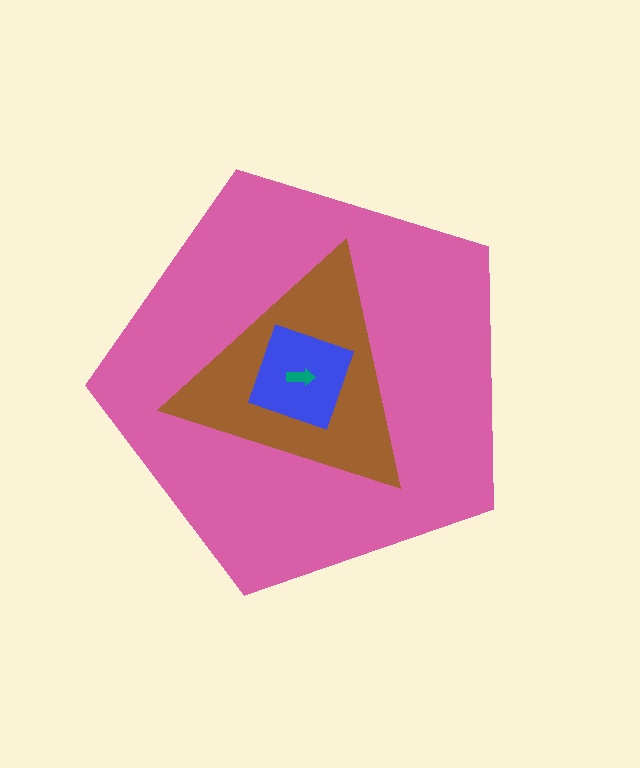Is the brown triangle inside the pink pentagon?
Yes.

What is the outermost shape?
The pink pentagon.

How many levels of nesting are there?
4.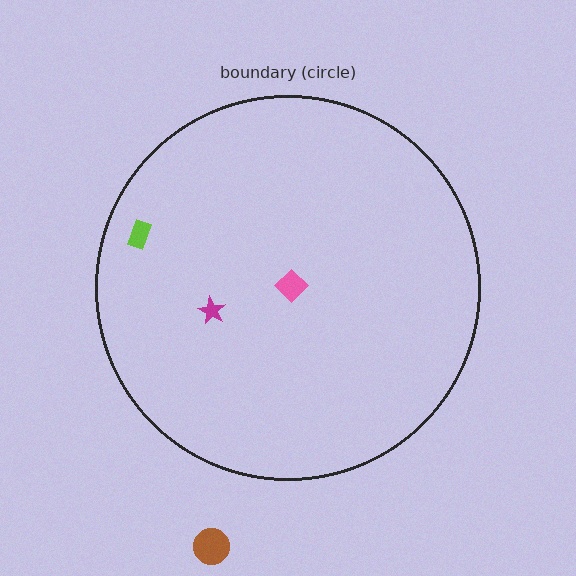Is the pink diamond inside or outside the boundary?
Inside.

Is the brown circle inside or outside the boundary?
Outside.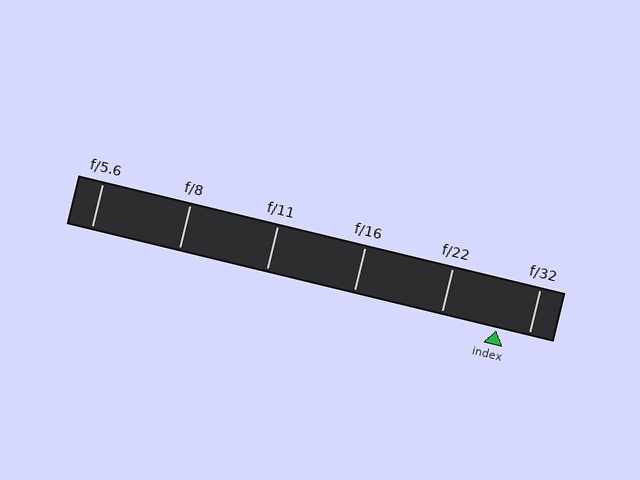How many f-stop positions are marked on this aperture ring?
There are 6 f-stop positions marked.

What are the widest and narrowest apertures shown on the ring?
The widest aperture shown is f/5.6 and the narrowest is f/32.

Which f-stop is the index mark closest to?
The index mark is closest to f/32.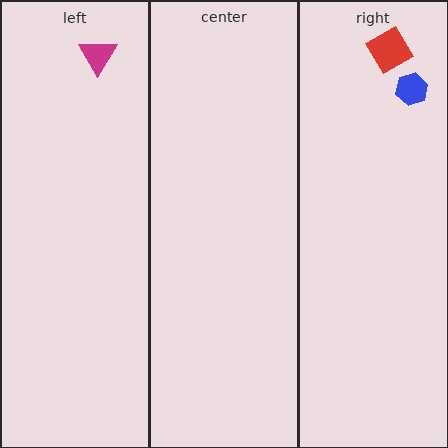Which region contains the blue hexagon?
The right region.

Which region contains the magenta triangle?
The left region.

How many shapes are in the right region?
2.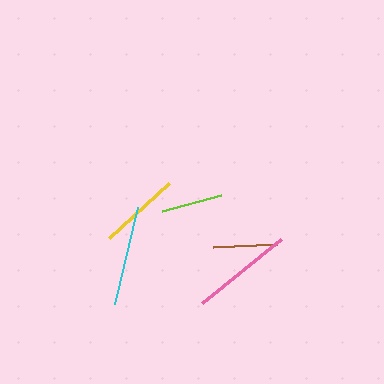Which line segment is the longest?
The pink line is the longest at approximately 102 pixels.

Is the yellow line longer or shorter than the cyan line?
The cyan line is longer than the yellow line.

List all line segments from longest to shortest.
From longest to shortest: pink, cyan, yellow, brown, lime.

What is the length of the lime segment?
The lime segment is approximately 62 pixels long.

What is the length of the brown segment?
The brown segment is approximately 65 pixels long.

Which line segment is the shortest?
The lime line is the shortest at approximately 62 pixels.